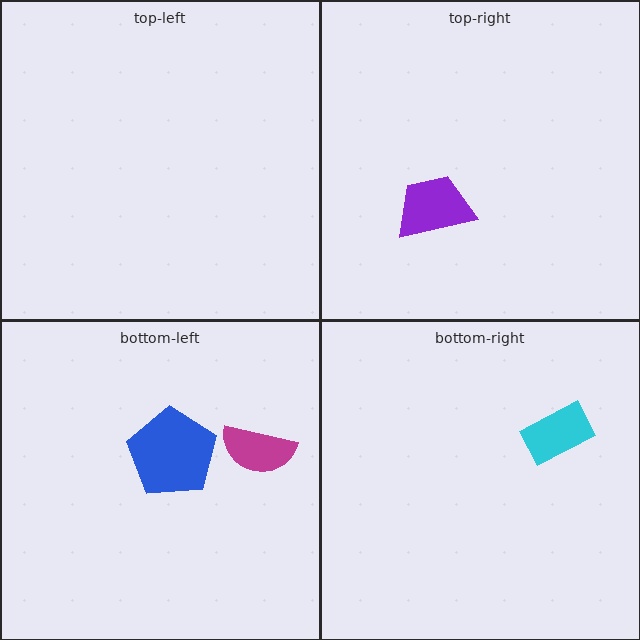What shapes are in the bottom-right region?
The cyan rectangle.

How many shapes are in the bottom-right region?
1.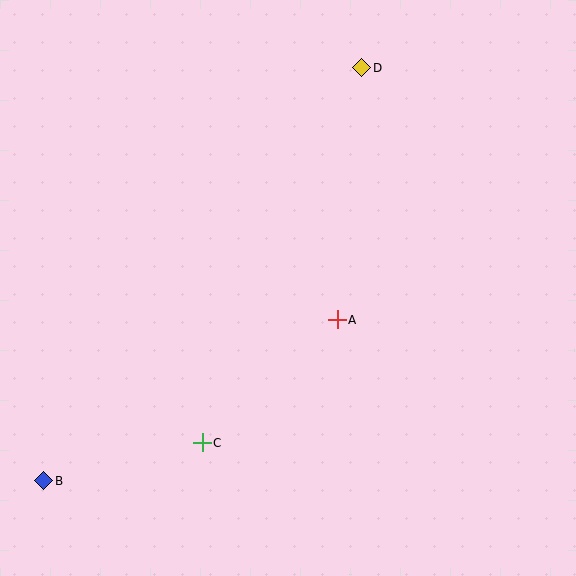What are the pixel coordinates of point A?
Point A is at (337, 320).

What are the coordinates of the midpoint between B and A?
The midpoint between B and A is at (191, 400).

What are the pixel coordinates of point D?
Point D is at (362, 68).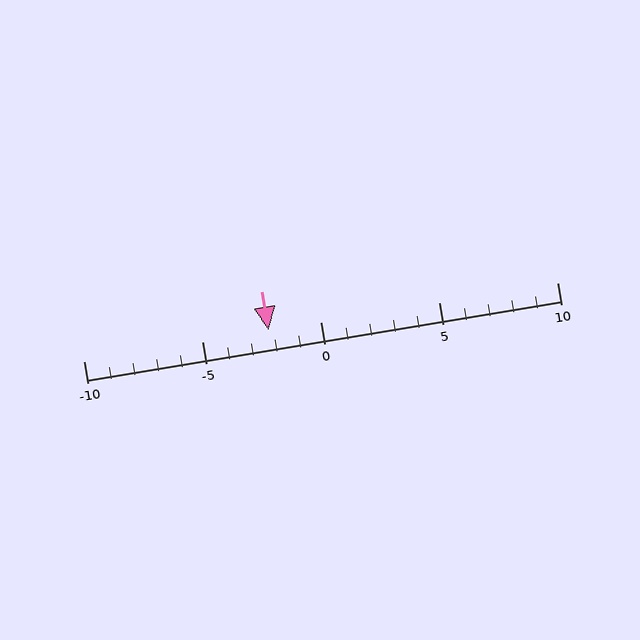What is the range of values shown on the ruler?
The ruler shows values from -10 to 10.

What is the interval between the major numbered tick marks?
The major tick marks are spaced 5 units apart.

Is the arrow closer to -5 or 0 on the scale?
The arrow is closer to 0.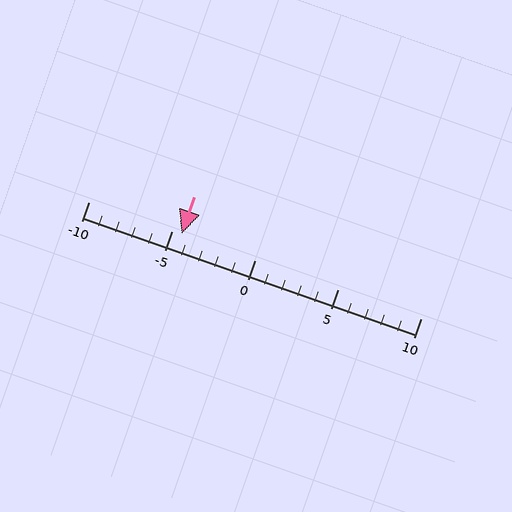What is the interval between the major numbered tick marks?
The major tick marks are spaced 5 units apart.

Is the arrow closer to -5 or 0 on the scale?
The arrow is closer to -5.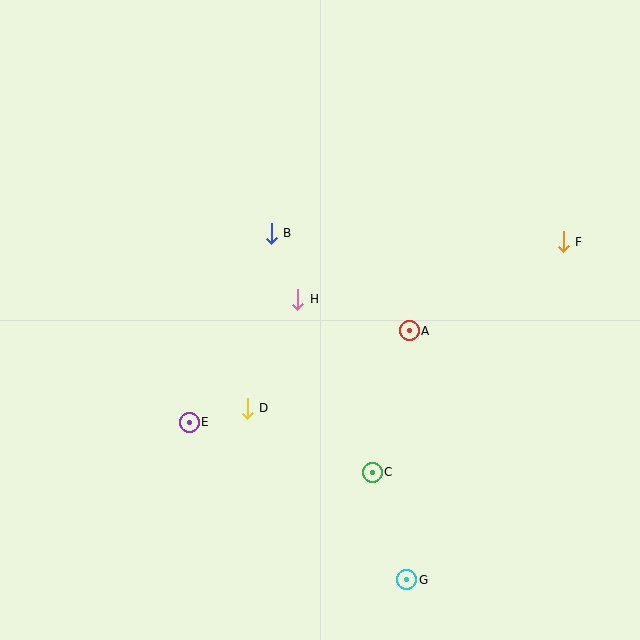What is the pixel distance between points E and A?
The distance between E and A is 238 pixels.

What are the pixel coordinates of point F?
Point F is at (563, 242).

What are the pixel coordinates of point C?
Point C is at (372, 472).